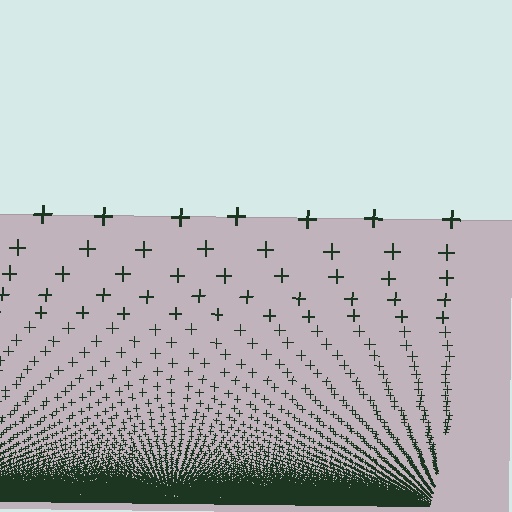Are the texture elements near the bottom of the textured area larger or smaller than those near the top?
Smaller. The gradient is inverted — elements near the bottom are smaller and denser.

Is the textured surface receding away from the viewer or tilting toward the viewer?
The surface appears to tilt toward the viewer. Texture elements get larger and sparser toward the top.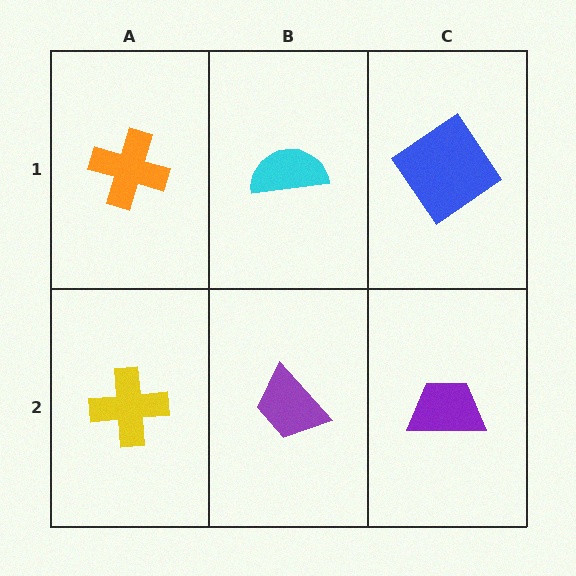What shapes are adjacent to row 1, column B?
A purple trapezoid (row 2, column B), an orange cross (row 1, column A), a blue diamond (row 1, column C).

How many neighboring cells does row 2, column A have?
2.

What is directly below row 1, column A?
A yellow cross.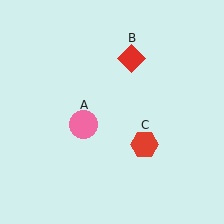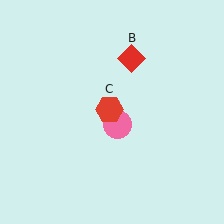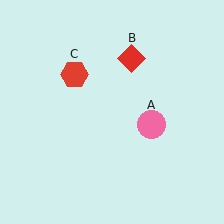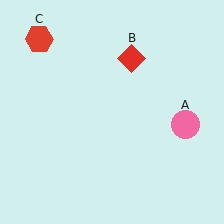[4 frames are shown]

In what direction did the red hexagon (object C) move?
The red hexagon (object C) moved up and to the left.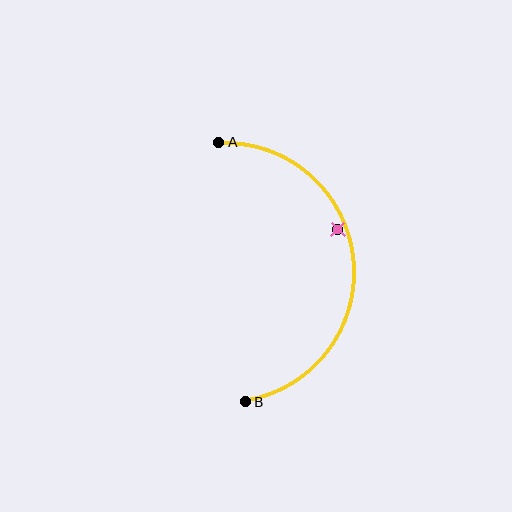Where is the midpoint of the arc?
The arc midpoint is the point on the curve farthest from the straight line joining A and B. It sits to the right of that line.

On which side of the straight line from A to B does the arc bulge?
The arc bulges to the right of the straight line connecting A and B.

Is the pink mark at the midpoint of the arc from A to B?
No — the pink mark does not lie on the arc at all. It sits slightly inside the curve.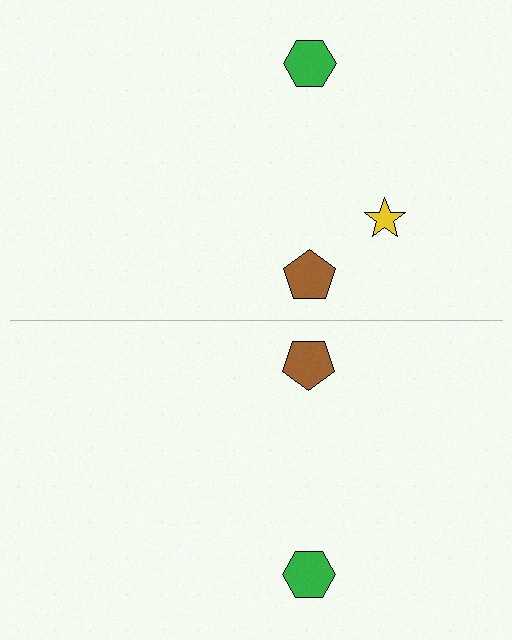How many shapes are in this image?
There are 5 shapes in this image.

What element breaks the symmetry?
A yellow star is missing from the bottom side.